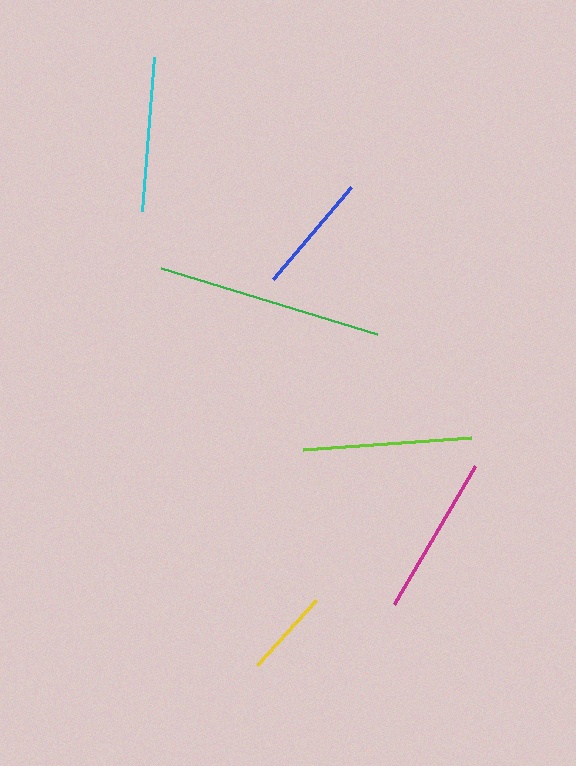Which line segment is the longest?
The green line is the longest at approximately 226 pixels.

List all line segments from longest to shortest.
From longest to shortest: green, lime, magenta, cyan, blue, yellow.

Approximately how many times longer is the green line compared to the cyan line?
The green line is approximately 1.5 times the length of the cyan line.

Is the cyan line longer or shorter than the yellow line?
The cyan line is longer than the yellow line.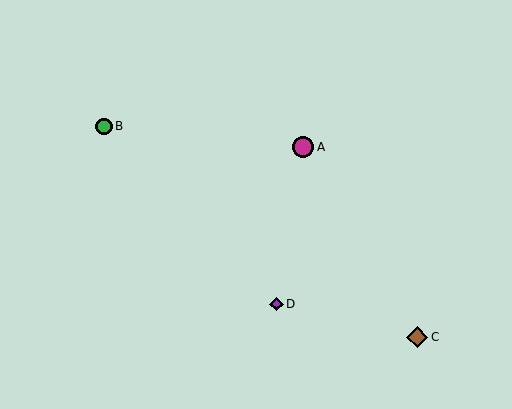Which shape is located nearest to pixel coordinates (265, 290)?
The purple diamond (labeled D) at (277, 304) is nearest to that location.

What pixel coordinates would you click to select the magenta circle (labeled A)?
Click at (303, 147) to select the magenta circle A.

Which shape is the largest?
The magenta circle (labeled A) is the largest.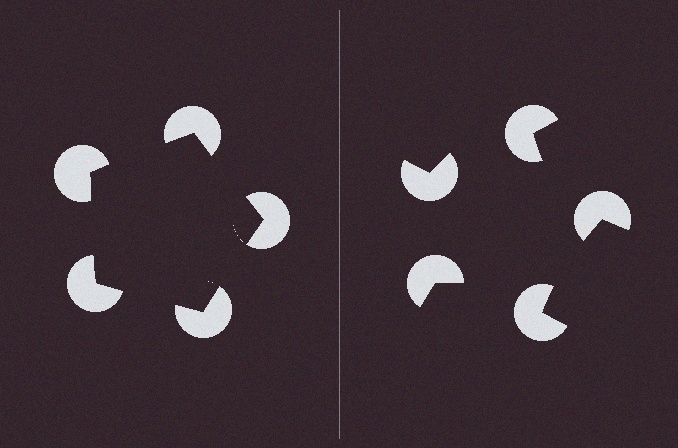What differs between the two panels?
The pac-man discs are positioned identically on both sides; only the wedge orientations differ. On the left they align to a pentagon; on the right they are misaligned.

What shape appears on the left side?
An illusory pentagon.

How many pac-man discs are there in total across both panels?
10 — 5 on each side.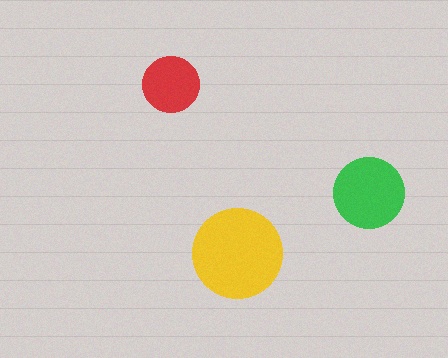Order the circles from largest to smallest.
the yellow one, the green one, the red one.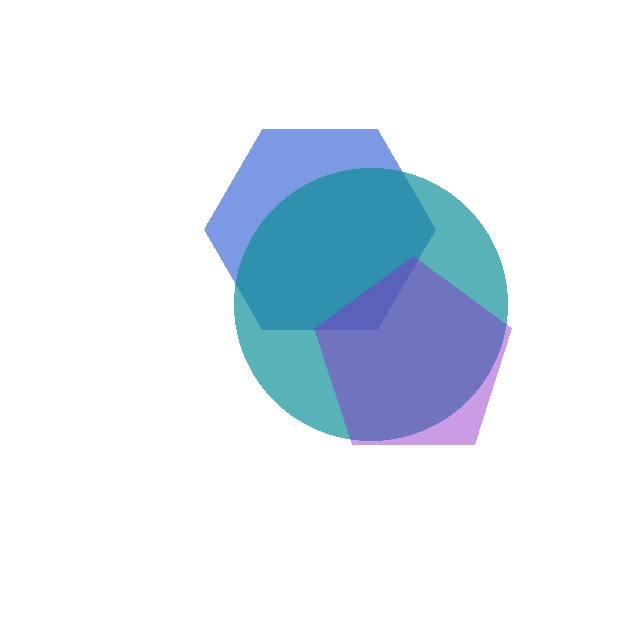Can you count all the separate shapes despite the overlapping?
Yes, there are 3 separate shapes.